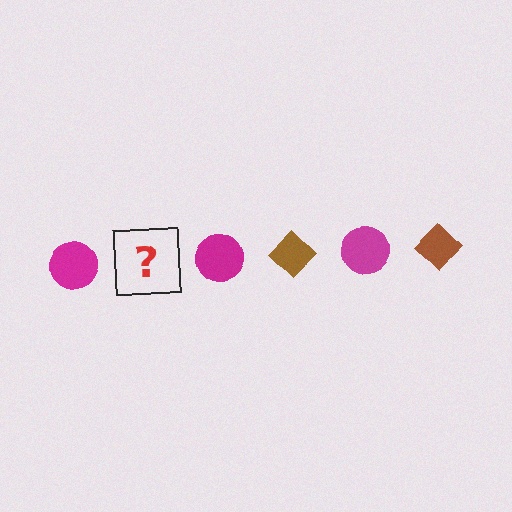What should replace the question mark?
The question mark should be replaced with a brown diamond.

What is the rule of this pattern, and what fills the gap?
The rule is that the pattern alternates between magenta circle and brown diamond. The gap should be filled with a brown diamond.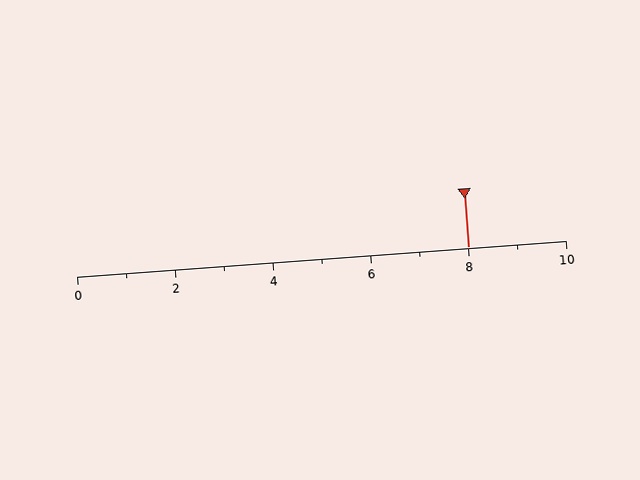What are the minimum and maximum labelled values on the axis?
The axis runs from 0 to 10.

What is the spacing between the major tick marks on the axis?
The major ticks are spaced 2 apart.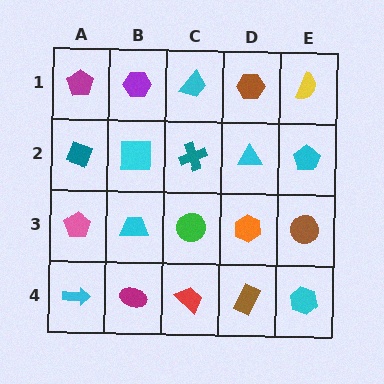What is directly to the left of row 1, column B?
A magenta pentagon.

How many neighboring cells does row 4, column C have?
3.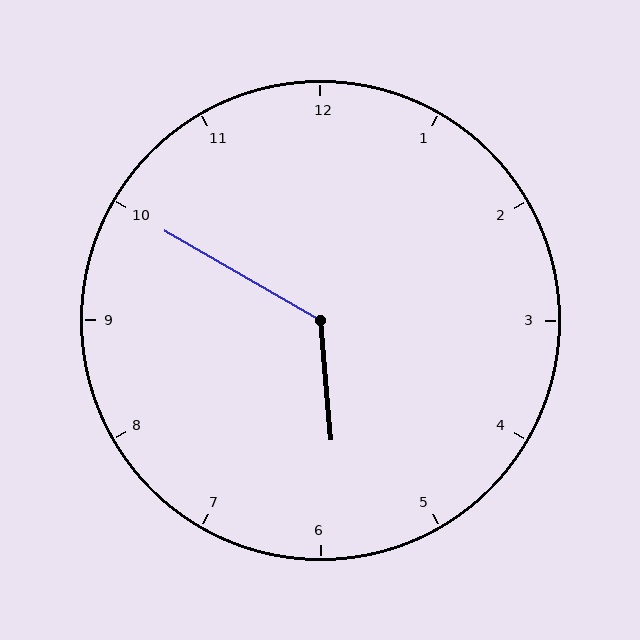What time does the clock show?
5:50.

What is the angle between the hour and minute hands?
Approximately 125 degrees.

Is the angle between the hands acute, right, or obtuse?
It is obtuse.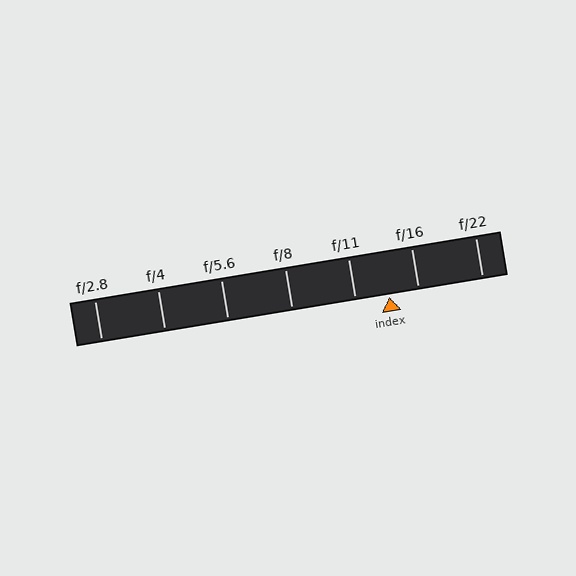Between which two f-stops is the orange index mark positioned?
The index mark is between f/11 and f/16.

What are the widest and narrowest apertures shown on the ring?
The widest aperture shown is f/2.8 and the narrowest is f/22.